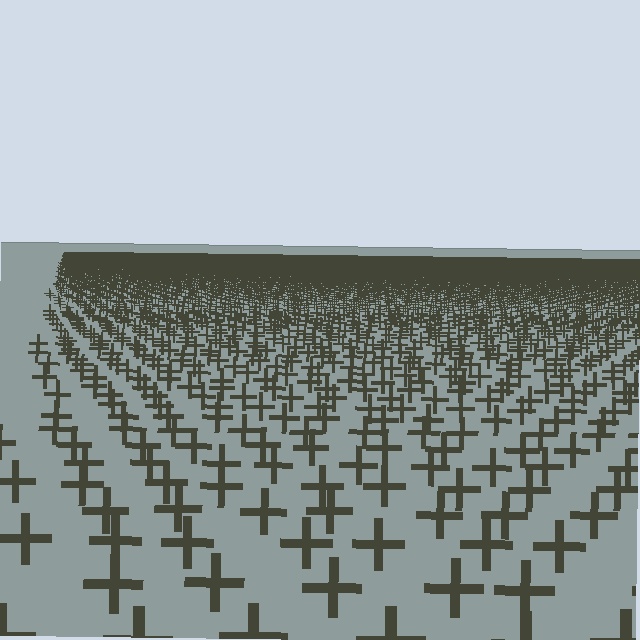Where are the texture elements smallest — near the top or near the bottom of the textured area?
Near the top.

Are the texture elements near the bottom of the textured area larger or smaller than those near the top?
Larger. Near the bottom, elements are closer to the viewer and appear at a bigger on-screen size.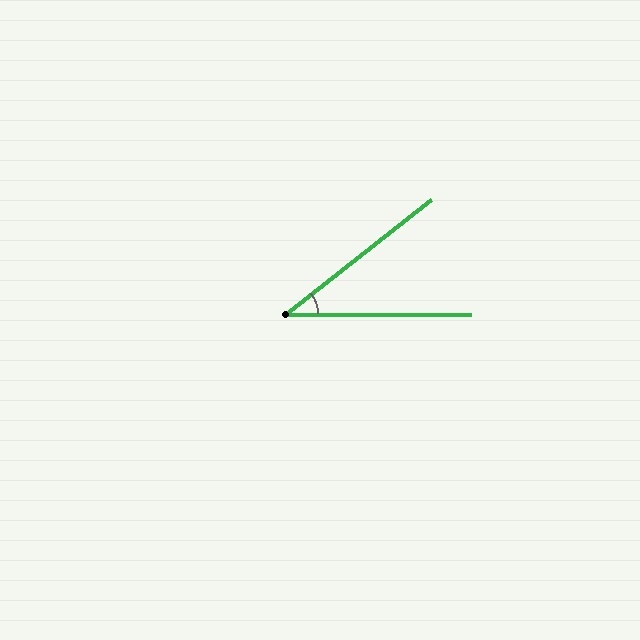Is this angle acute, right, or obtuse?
It is acute.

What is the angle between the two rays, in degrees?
Approximately 38 degrees.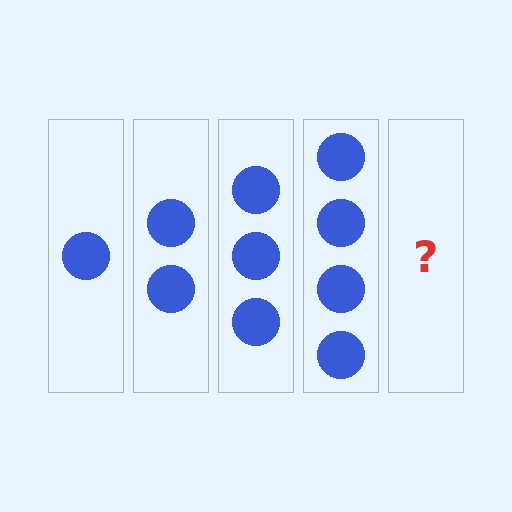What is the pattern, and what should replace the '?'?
The pattern is that each step adds one more circle. The '?' should be 5 circles.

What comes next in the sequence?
The next element should be 5 circles.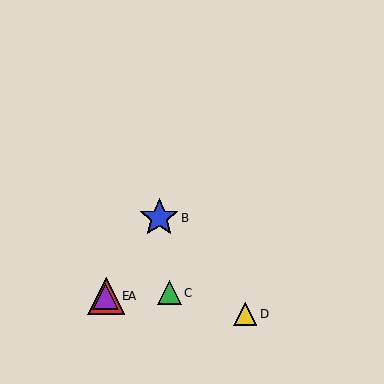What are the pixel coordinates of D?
Object D is at (245, 314).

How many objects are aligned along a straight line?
3 objects (A, B, E) are aligned along a straight line.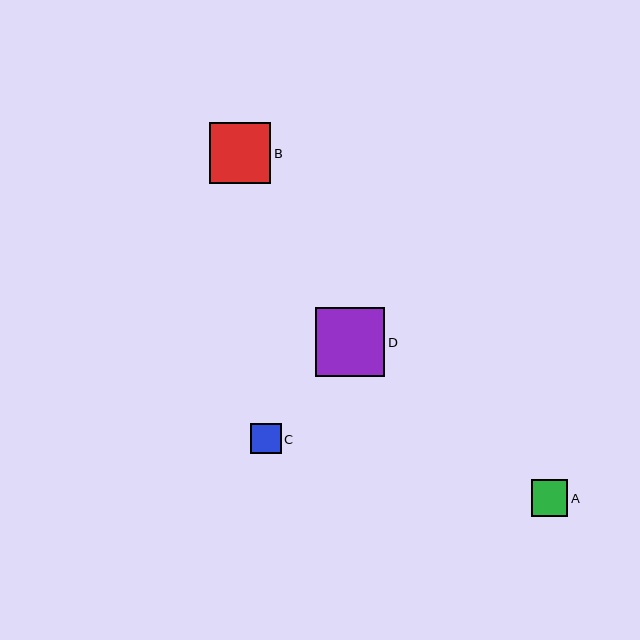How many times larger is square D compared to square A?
Square D is approximately 1.9 times the size of square A.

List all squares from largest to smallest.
From largest to smallest: D, B, A, C.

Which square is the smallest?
Square C is the smallest with a size of approximately 30 pixels.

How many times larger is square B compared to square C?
Square B is approximately 2.0 times the size of square C.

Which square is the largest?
Square D is the largest with a size of approximately 69 pixels.